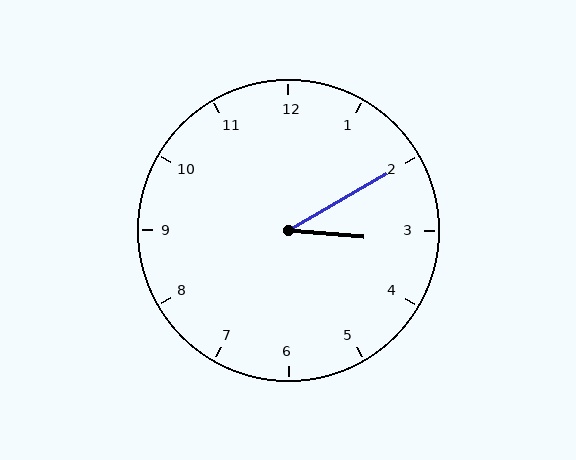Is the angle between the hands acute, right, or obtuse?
It is acute.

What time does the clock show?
3:10.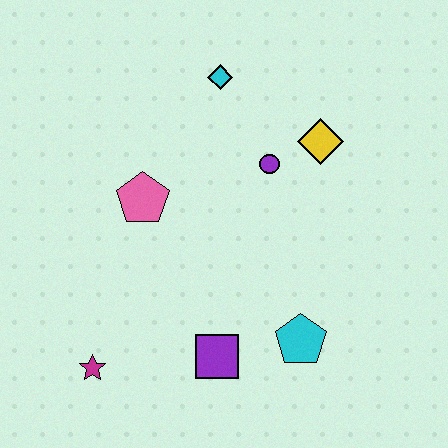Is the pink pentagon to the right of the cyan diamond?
No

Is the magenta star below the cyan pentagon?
Yes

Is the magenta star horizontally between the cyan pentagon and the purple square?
No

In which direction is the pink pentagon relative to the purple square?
The pink pentagon is above the purple square.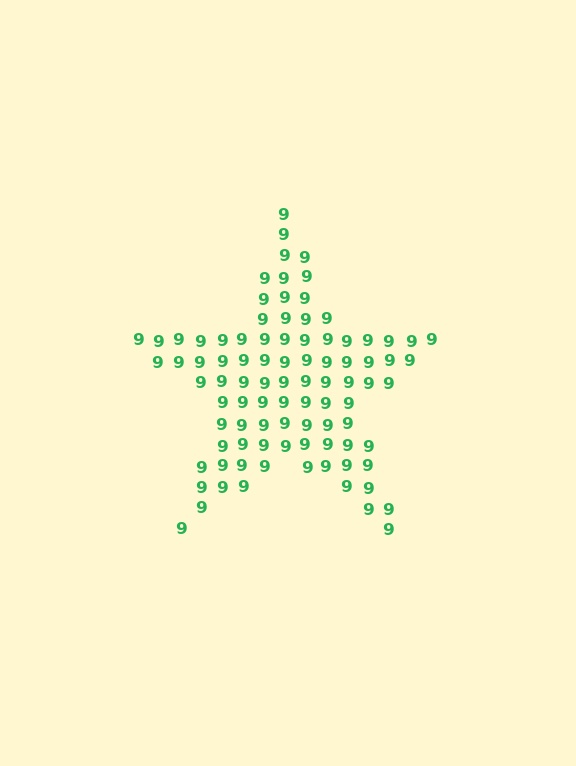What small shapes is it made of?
It is made of small digit 9's.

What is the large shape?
The large shape is a star.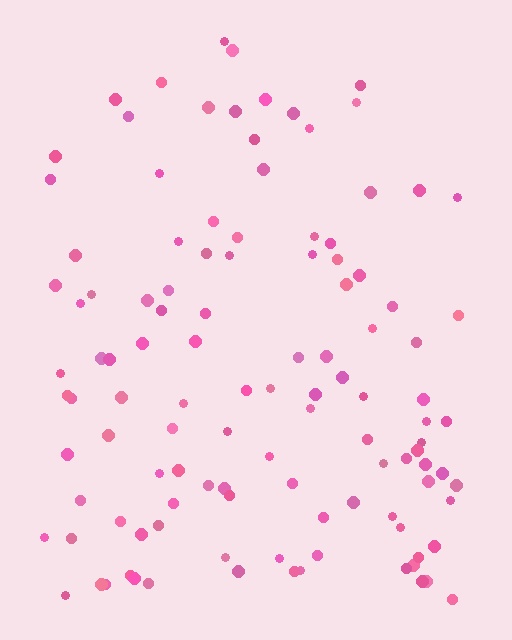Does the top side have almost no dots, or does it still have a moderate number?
Still a moderate number, just noticeably fewer than the bottom.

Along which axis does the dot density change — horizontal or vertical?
Vertical.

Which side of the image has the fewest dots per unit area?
The top.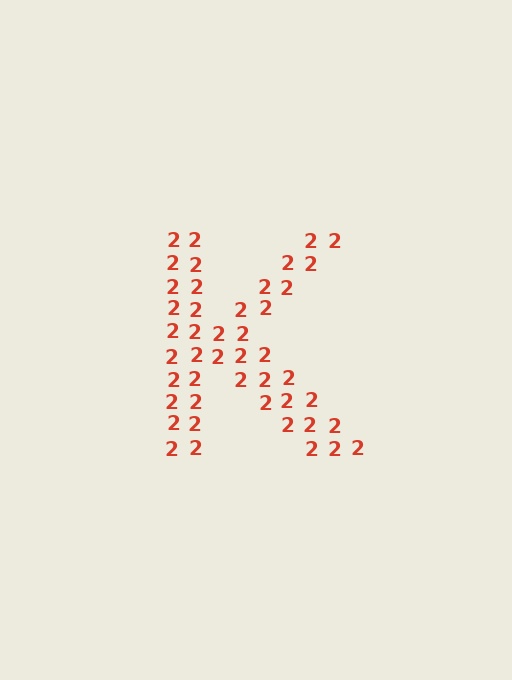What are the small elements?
The small elements are digit 2's.